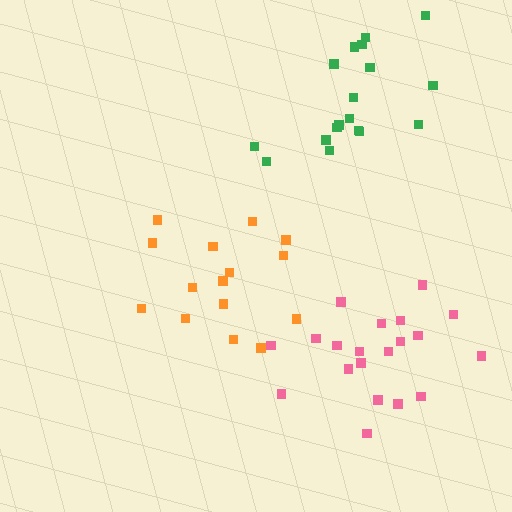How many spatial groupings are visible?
There are 3 spatial groupings.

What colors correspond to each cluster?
The clusters are colored: pink, green, orange.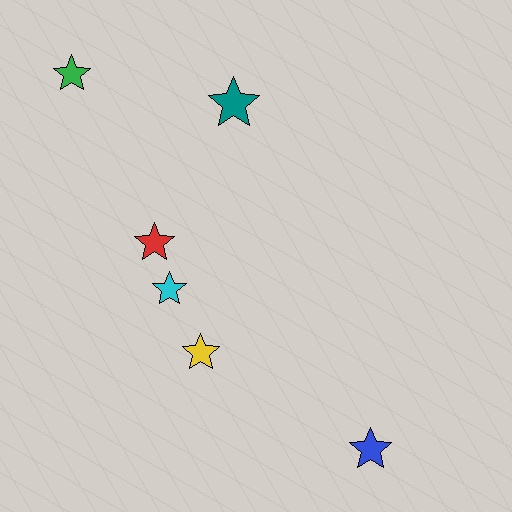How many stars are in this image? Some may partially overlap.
There are 6 stars.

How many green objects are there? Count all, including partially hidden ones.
There is 1 green object.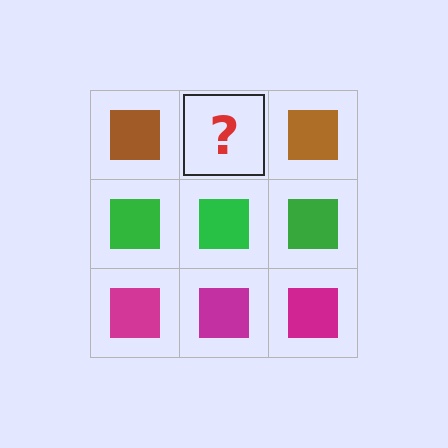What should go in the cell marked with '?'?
The missing cell should contain a brown square.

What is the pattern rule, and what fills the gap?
The rule is that each row has a consistent color. The gap should be filled with a brown square.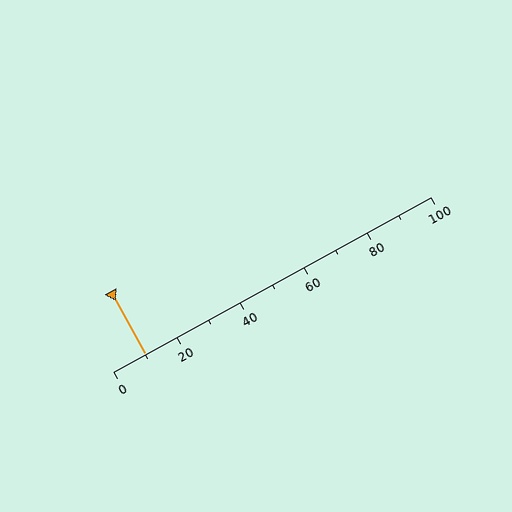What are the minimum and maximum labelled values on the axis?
The axis runs from 0 to 100.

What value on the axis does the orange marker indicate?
The marker indicates approximately 10.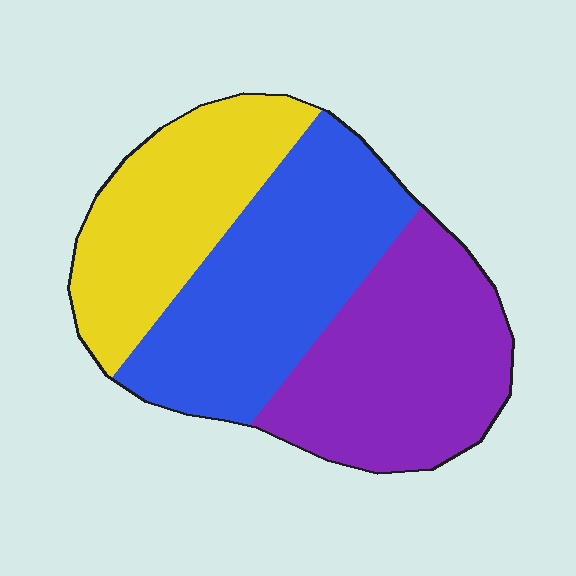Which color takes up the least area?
Yellow, at roughly 30%.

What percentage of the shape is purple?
Purple takes up about one third (1/3) of the shape.